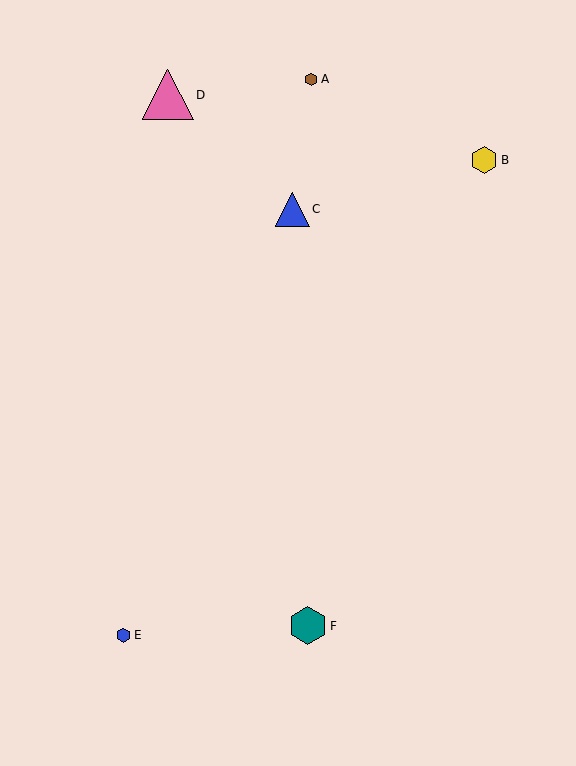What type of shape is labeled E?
Shape E is a blue hexagon.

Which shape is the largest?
The pink triangle (labeled D) is the largest.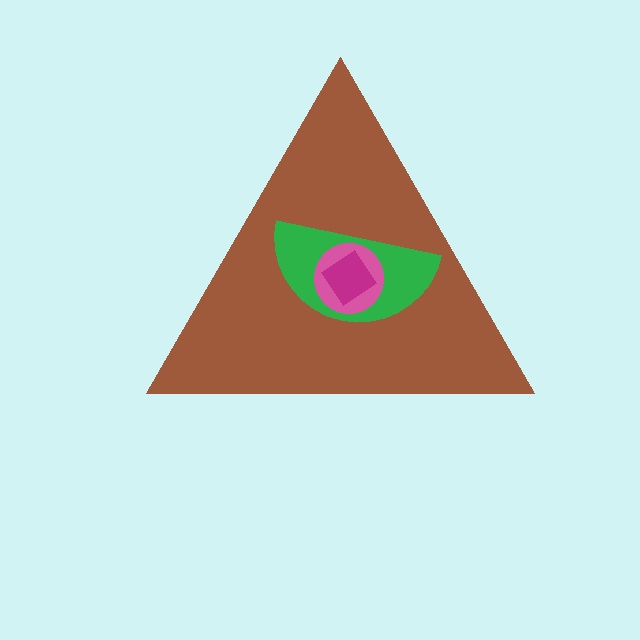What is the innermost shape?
The magenta diamond.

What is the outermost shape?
The brown triangle.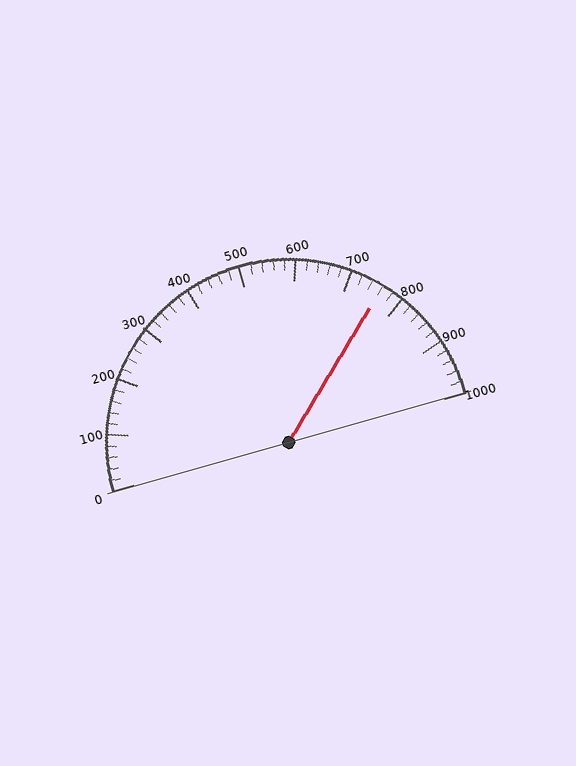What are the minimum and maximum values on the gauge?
The gauge ranges from 0 to 1000.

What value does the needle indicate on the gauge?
The needle indicates approximately 760.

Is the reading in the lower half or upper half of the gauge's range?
The reading is in the upper half of the range (0 to 1000).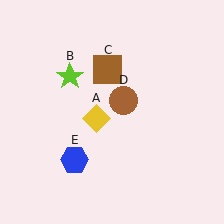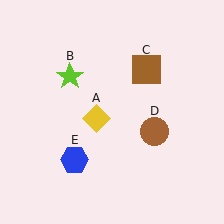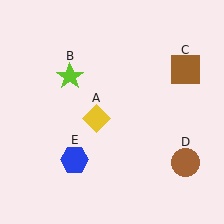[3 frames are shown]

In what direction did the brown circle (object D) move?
The brown circle (object D) moved down and to the right.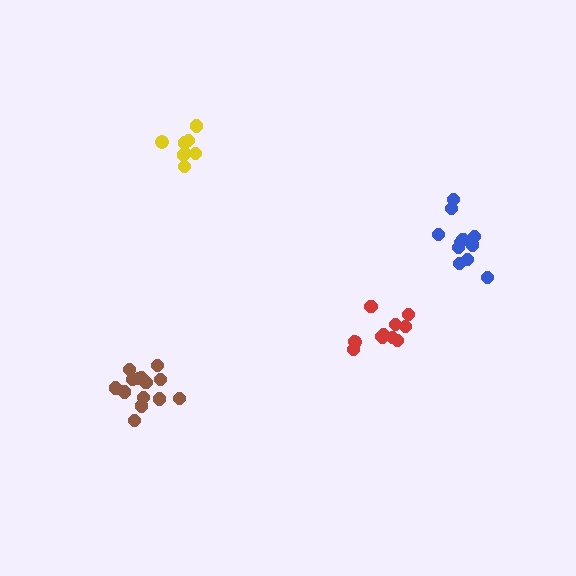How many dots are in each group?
Group 1: 8 dots, Group 2: 12 dots, Group 3: 14 dots, Group 4: 12 dots (46 total).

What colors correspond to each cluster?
The clusters are colored: yellow, blue, brown, red.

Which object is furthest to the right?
The blue cluster is rightmost.